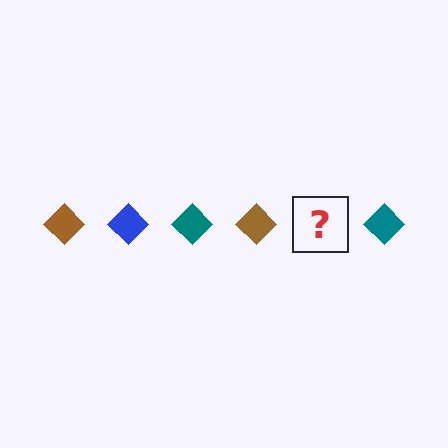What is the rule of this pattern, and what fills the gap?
The rule is that the pattern cycles through brown, blue, teal diamonds. The gap should be filled with a blue diamond.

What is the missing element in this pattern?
The missing element is a blue diamond.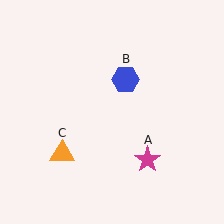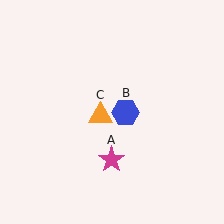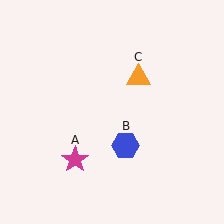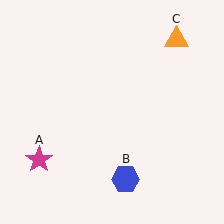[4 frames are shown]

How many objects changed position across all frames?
3 objects changed position: magenta star (object A), blue hexagon (object B), orange triangle (object C).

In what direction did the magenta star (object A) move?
The magenta star (object A) moved left.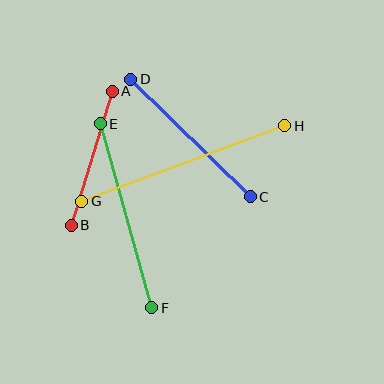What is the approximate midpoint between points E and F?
The midpoint is at approximately (126, 216) pixels.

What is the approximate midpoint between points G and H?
The midpoint is at approximately (183, 163) pixels.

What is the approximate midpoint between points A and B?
The midpoint is at approximately (92, 158) pixels.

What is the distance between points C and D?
The distance is approximately 168 pixels.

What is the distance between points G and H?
The distance is approximately 217 pixels.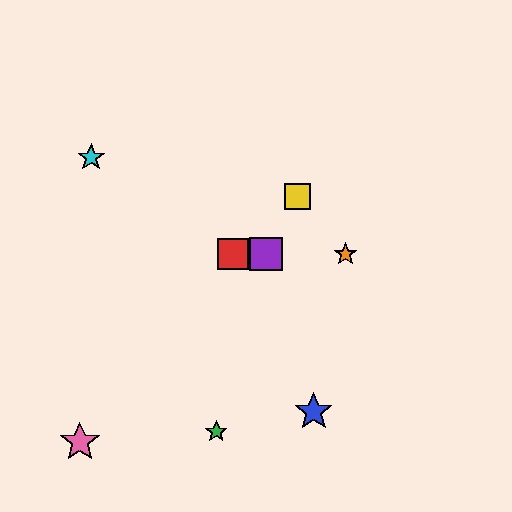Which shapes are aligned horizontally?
The red square, the purple square, the orange star are aligned horizontally.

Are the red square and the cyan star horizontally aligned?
No, the red square is at y≈254 and the cyan star is at y≈157.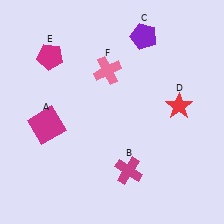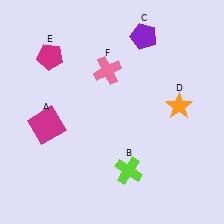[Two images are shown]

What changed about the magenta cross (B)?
In Image 1, B is magenta. In Image 2, it changed to lime.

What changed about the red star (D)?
In Image 1, D is red. In Image 2, it changed to orange.